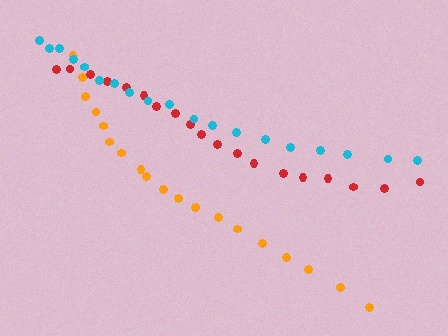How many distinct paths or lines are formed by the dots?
There are 3 distinct paths.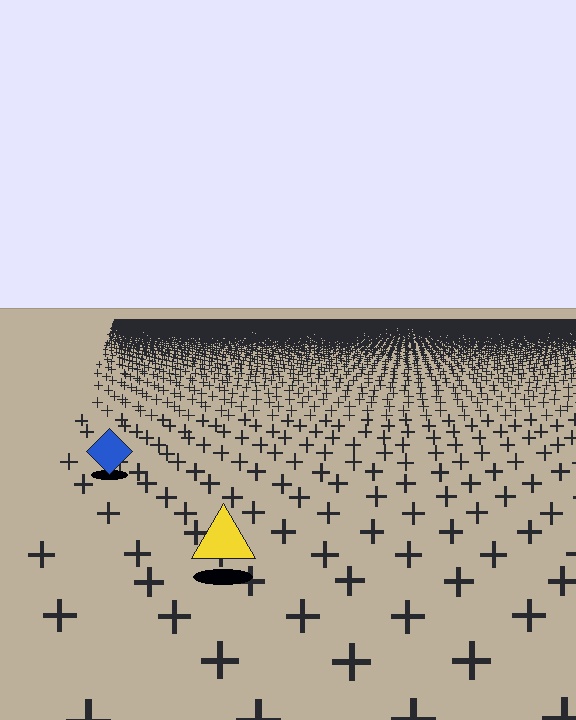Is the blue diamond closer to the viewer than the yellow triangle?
No. The yellow triangle is closer — you can tell from the texture gradient: the ground texture is coarser near it.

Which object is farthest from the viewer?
The blue diamond is farthest from the viewer. It appears smaller and the ground texture around it is denser.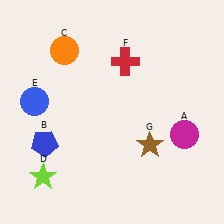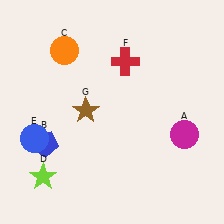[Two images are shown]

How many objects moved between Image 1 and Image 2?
2 objects moved between the two images.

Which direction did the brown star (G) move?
The brown star (G) moved left.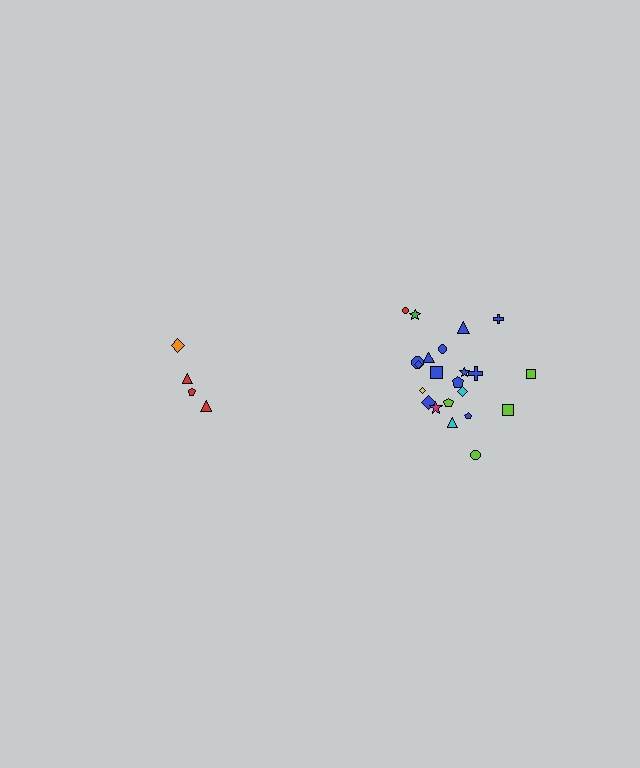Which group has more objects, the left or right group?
The right group.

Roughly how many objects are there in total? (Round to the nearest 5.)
Roughly 25 objects in total.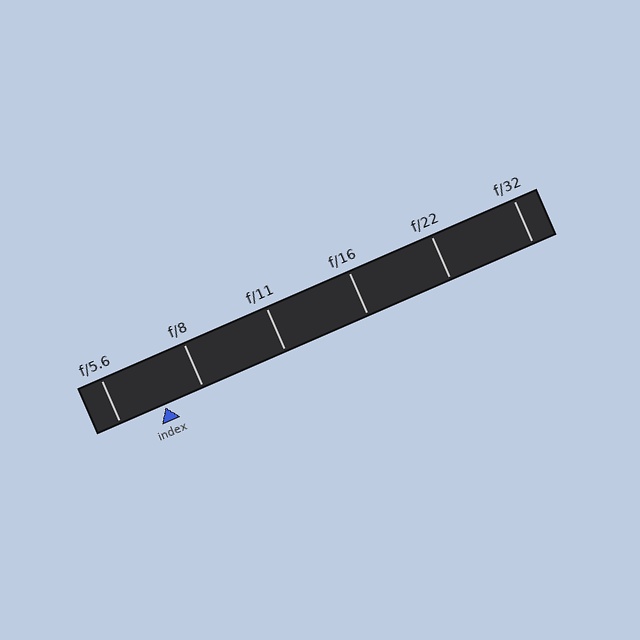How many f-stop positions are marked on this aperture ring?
There are 6 f-stop positions marked.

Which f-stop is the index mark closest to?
The index mark is closest to f/8.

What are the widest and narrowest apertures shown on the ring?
The widest aperture shown is f/5.6 and the narrowest is f/32.